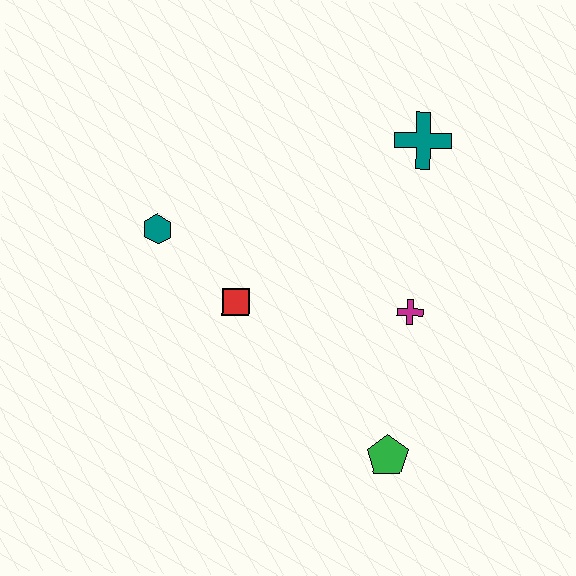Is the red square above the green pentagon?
Yes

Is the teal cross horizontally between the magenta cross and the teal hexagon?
No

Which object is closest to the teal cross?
The magenta cross is closest to the teal cross.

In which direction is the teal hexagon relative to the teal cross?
The teal hexagon is to the left of the teal cross.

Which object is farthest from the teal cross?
The green pentagon is farthest from the teal cross.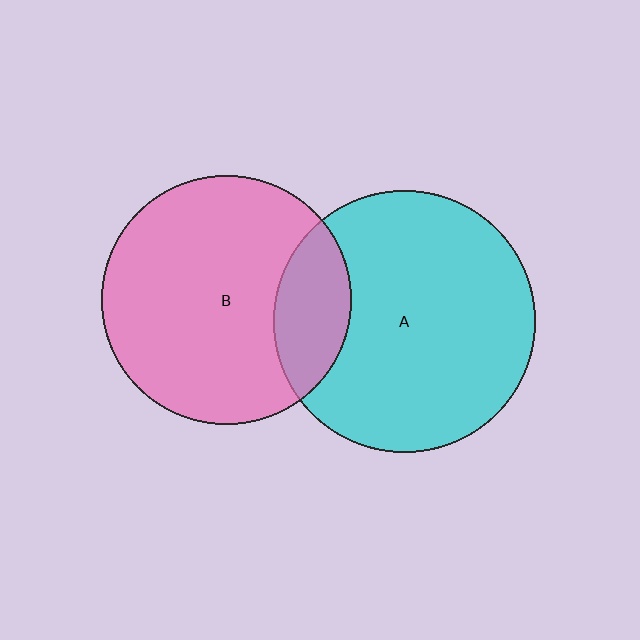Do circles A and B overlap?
Yes.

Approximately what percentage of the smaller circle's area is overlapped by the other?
Approximately 20%.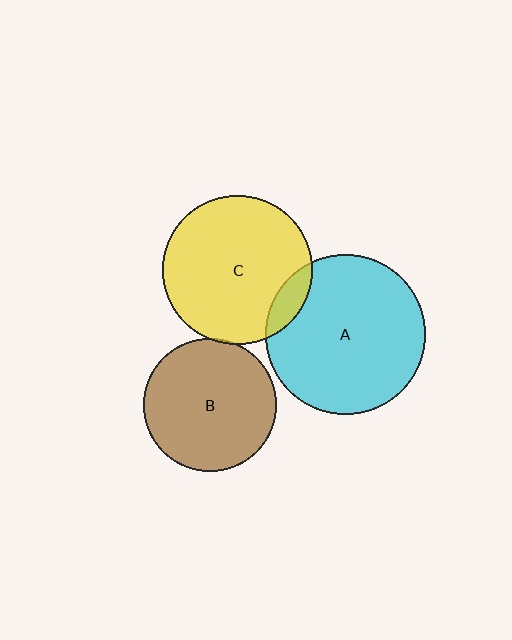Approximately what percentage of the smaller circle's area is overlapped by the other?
Approximately 10%.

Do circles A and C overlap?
Yes.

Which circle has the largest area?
Circle A (cyan).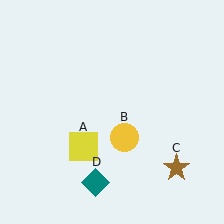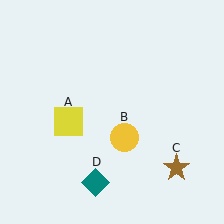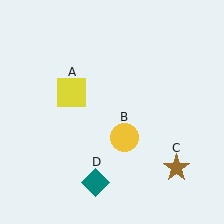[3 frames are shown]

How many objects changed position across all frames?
1 object changed position: yellow square (object A).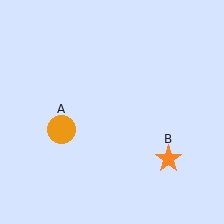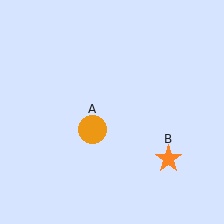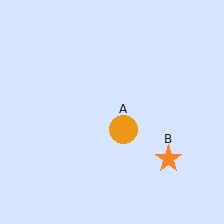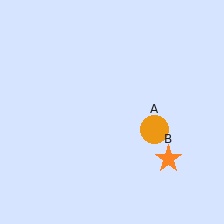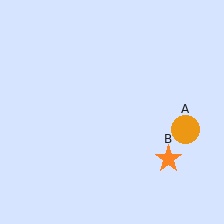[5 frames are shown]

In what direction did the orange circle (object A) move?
The orange circle (object A) moved right.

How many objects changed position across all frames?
1 object changed position: orange circle (object A).